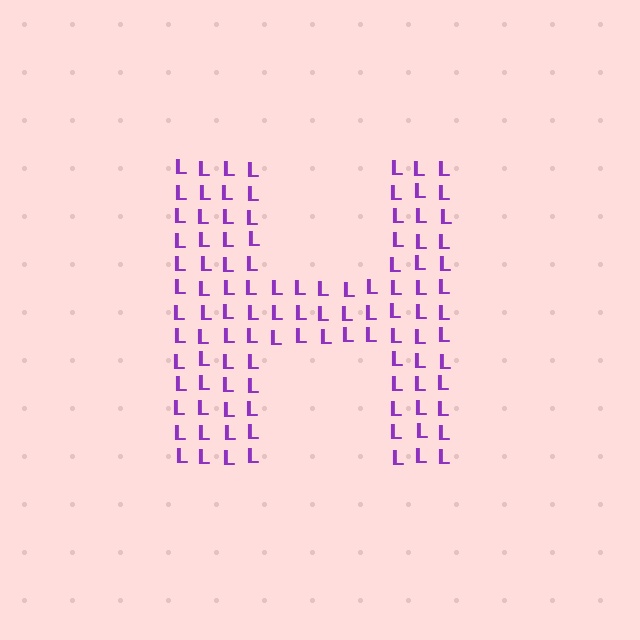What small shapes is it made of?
It is made of small letter L's.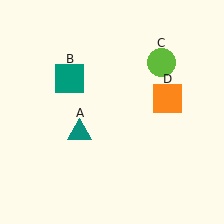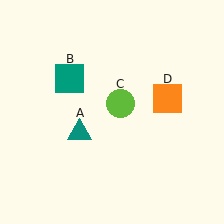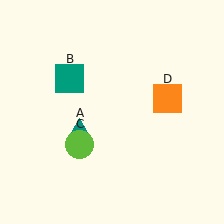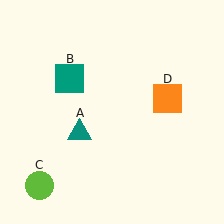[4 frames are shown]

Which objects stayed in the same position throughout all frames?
Teal triangle (object A) and teal square (object B) and orange square (object D) remained stationary.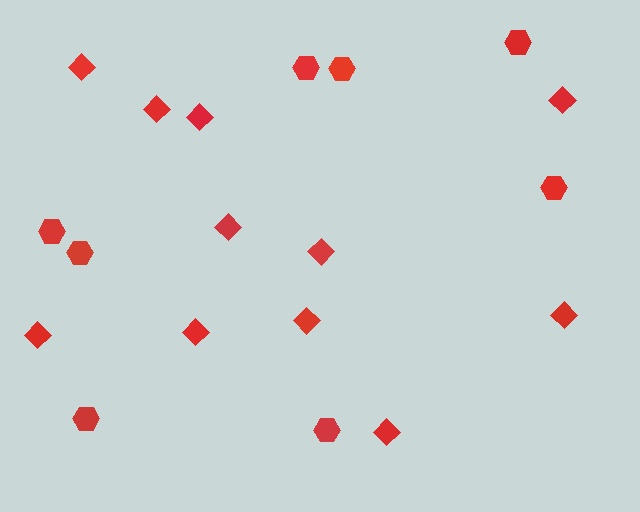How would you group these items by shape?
There are 2 groups: one group of diamonds (11) and one group of hexagons (8).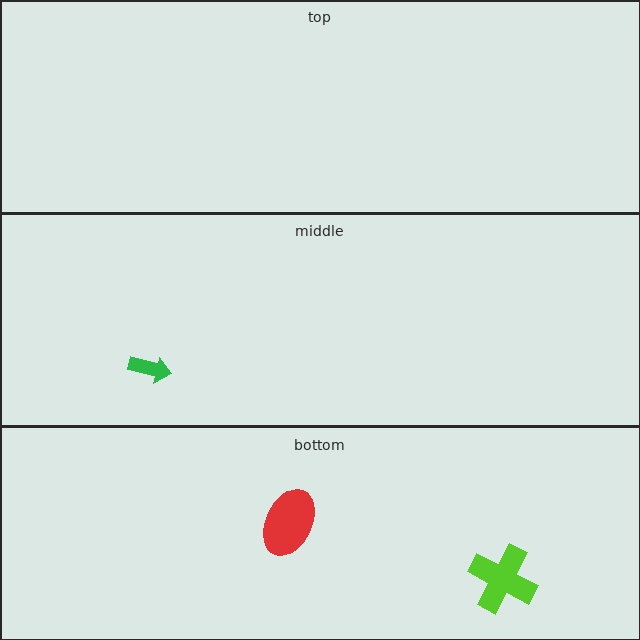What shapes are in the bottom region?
The red ellipse, the lime cross.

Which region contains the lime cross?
The bottom region.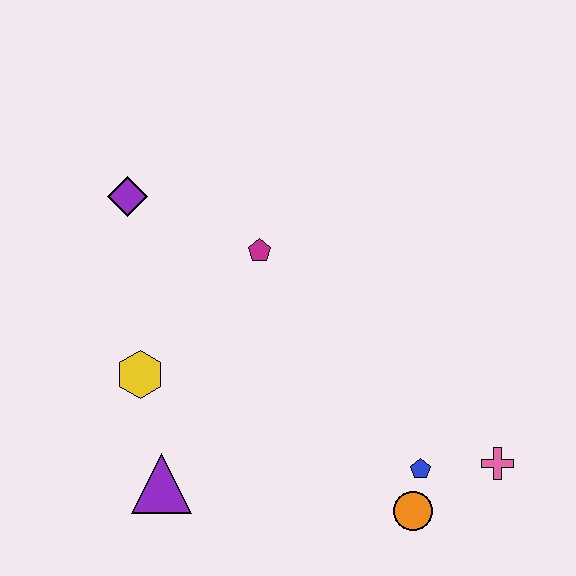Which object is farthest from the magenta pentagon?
The pink cross is farthest from the magenta pentagon.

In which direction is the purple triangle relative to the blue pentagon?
The purple triangle is to the left of the blue pentagon.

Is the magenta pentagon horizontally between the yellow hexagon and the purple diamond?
No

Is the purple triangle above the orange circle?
Yes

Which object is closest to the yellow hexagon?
The purple triangle is closest to the yellow hexagon.